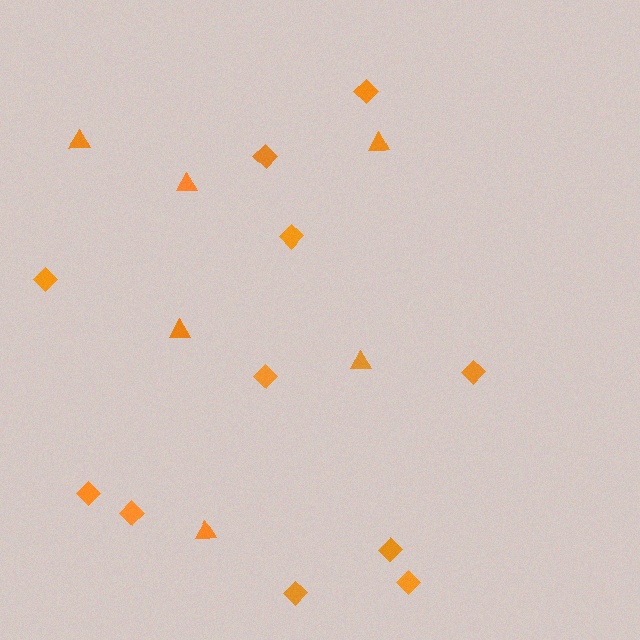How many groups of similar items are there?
There are 2 groups: one group of diamonds (11) and one group of triangles (6).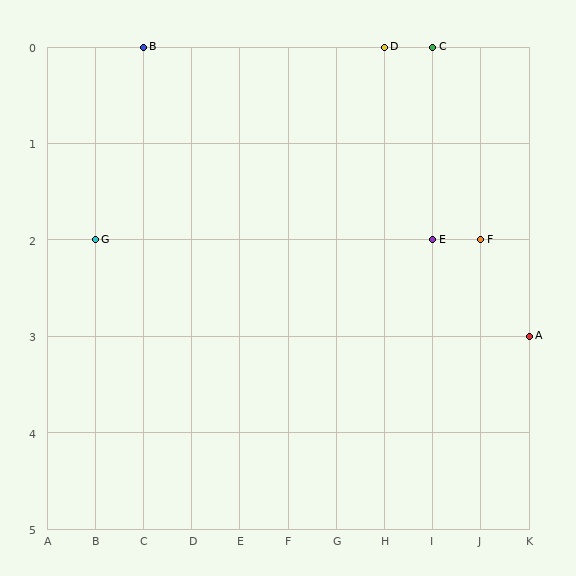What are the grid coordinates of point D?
Point D is at grid coordinates (H, 0).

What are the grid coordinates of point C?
Point C is at grid coordinates (I, 0).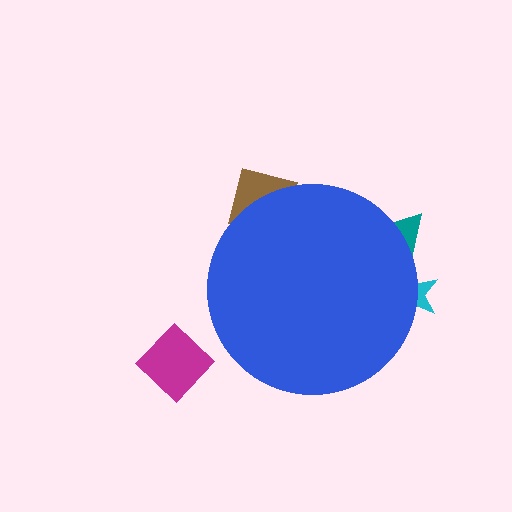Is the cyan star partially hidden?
Yes, the cyan star is partially hidden behind the blue circle.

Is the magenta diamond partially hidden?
No, the magenta diamond is fully visible.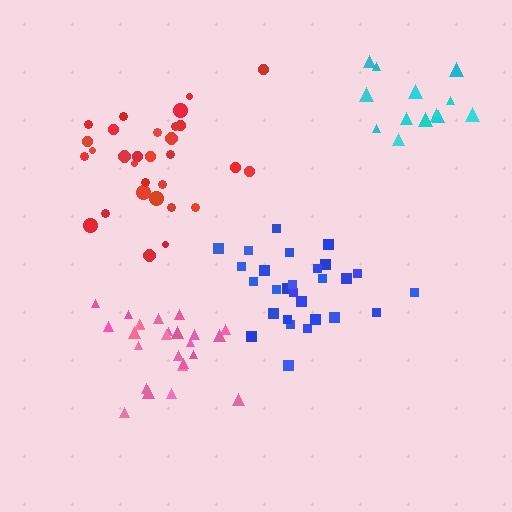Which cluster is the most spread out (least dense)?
Cyan.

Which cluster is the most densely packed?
Blue.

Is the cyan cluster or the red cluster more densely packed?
Red.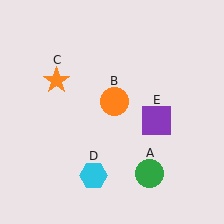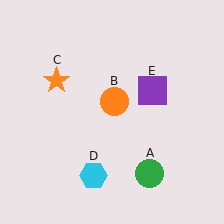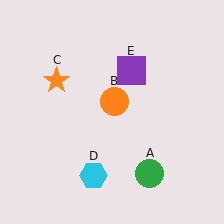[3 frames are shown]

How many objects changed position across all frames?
1 object changed position: purple square (object E).